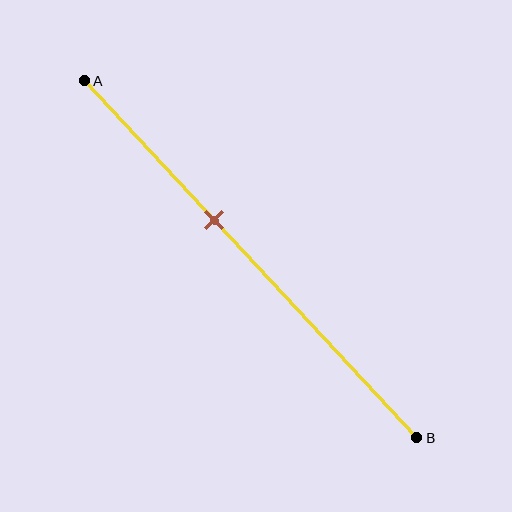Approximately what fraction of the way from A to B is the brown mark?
The brown mark is approximately 40% of the way from A to B.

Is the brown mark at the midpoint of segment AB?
No, the mark is at about 40% from A, not at the 50% midpoint.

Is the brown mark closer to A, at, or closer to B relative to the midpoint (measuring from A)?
The brown mark is closer to point A than the midpoint of segment AB.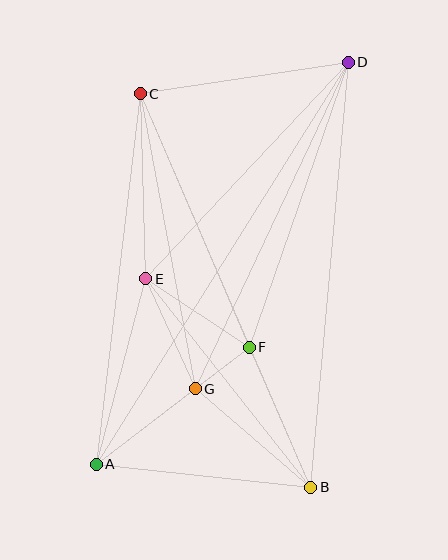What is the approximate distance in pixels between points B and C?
The distance between B and C is approximately 429 pixels.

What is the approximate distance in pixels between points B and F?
The distance between B and F is approximately 153 pixels.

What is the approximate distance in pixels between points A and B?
The distance between A and B is approximately 216 pixels.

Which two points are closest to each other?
Points F and G are closest to each other.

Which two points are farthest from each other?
Points A and D are farthest from each other.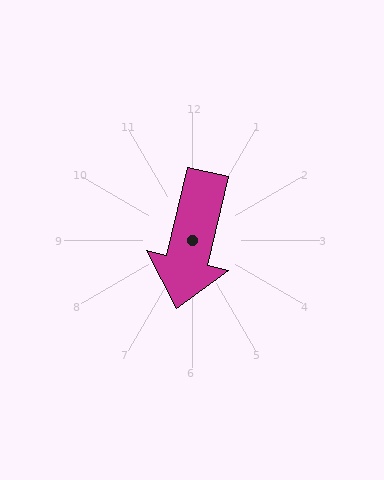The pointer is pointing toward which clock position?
Roughly 6 o'clock.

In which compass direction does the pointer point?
South.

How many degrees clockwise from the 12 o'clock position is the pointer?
Approximately 193 degrees.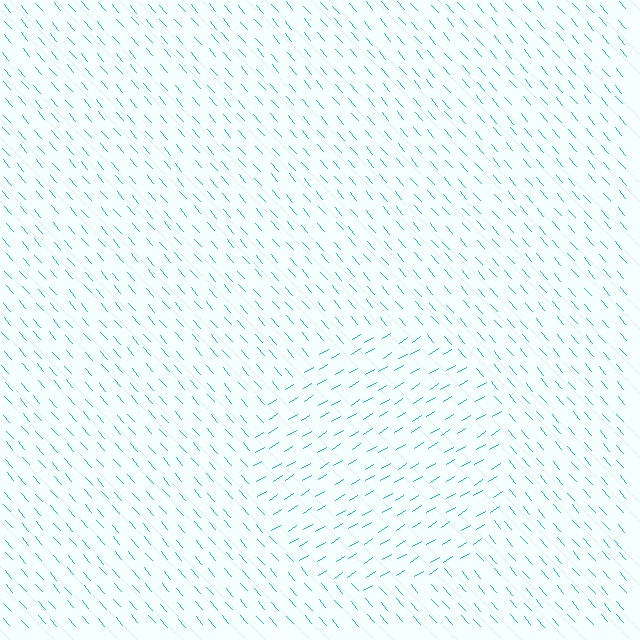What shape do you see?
I see a circle.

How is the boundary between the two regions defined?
The boundary is defined purely by a change in line orientation (approximately 81 degrees difference). All lines are the same color and thickness.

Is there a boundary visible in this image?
Yes, there is a texture boundary formed by a change in line orientation.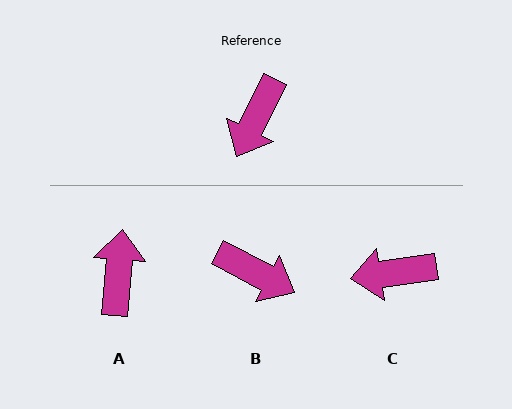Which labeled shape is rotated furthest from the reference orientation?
A, about 159 degrees away.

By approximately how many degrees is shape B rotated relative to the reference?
Approximately 89 degrees counter-clockwise.